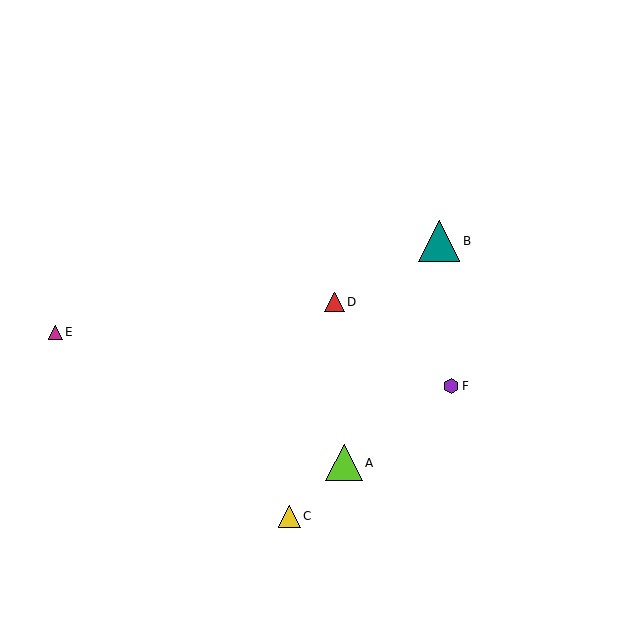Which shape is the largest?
The teal triangle (labeled B) is the largest.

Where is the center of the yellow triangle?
The center of the yellow triangle is at (290, 516).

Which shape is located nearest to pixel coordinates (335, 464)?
The lime triangle (labeled A) at (344, 463) is nearest to that location.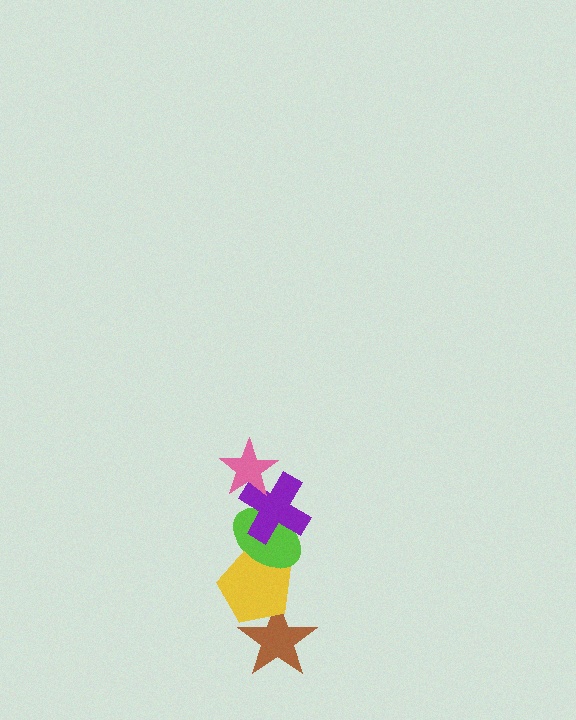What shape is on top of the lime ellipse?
The purple cross is on top of the lime ellipse.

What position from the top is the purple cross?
The purple cross is 2nd from the top.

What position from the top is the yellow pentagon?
The yellow pentagon is 4th from the top.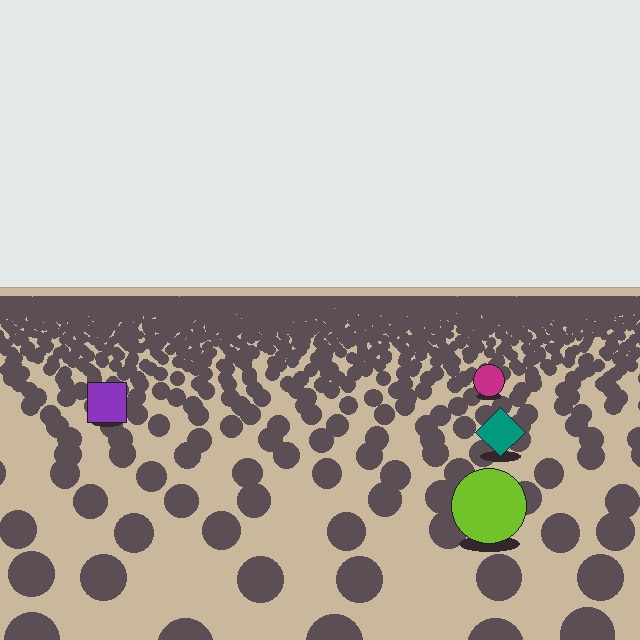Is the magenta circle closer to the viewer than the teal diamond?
No. The teal diamond is closer — you can tell from the texture gradient: the ground texture is coarser near it.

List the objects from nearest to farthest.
From nearest to farthest: the lime circle, the teal diamond, the purple square, the magenta circle.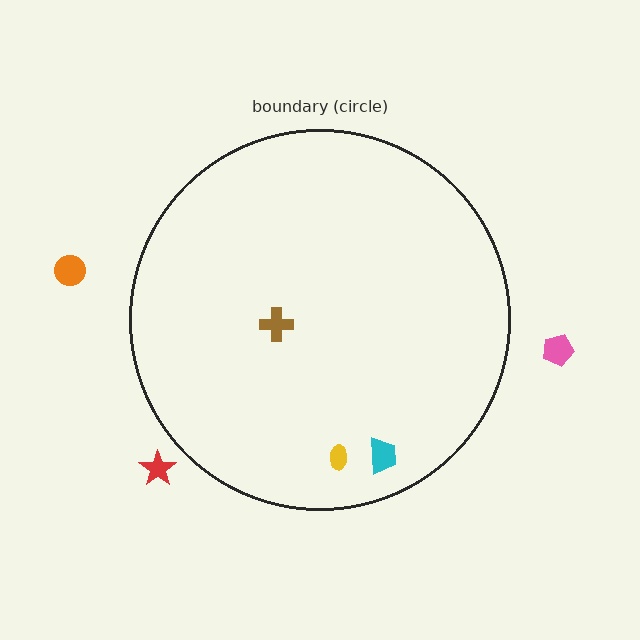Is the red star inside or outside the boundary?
Outside.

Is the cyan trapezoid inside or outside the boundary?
Inside.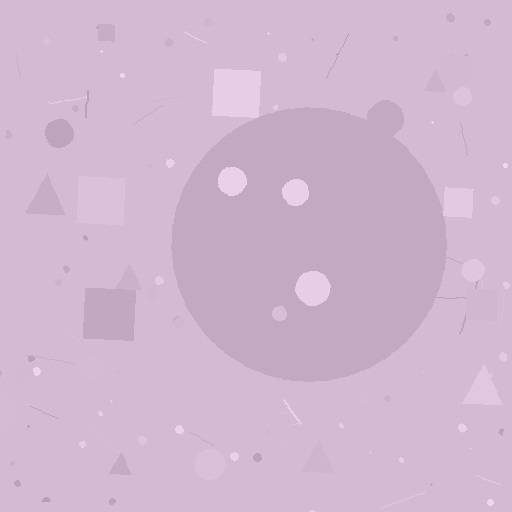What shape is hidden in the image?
A circle is hidden in the image.